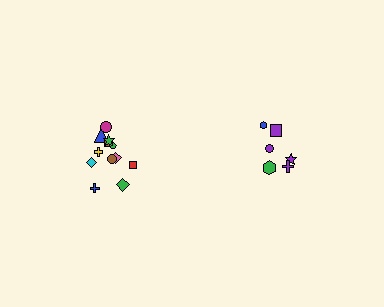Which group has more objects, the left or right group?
The left group.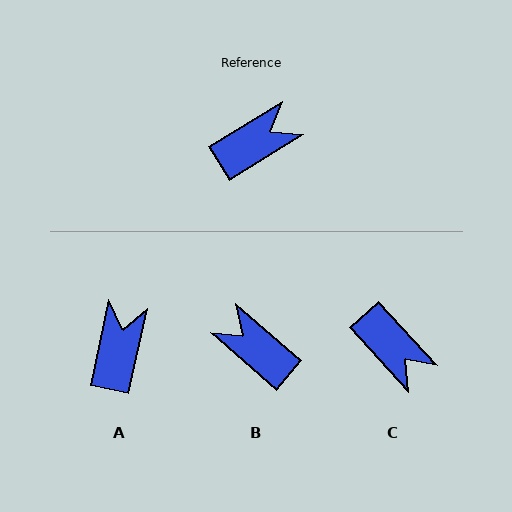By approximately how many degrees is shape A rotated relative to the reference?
Approximately 46 degrees counter-clockwise.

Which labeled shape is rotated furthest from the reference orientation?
B, about 107 degrees away.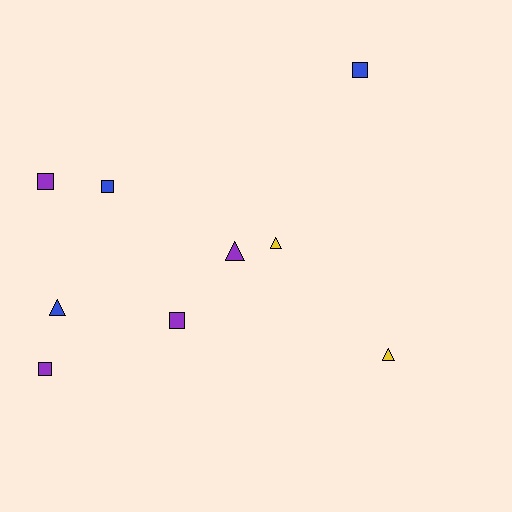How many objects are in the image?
There are 9 objects.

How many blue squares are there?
There are 2 blue squares.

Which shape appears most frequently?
Square, with 5 objects.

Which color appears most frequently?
Purple, with 4 objects.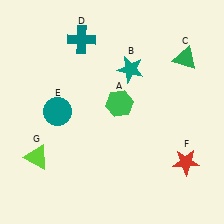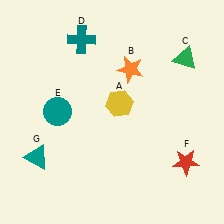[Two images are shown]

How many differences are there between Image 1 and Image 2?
There are 3 differences between the two images.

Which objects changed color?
A changed from green to yellow. B changed from teal to orange. G changed from lime to teal.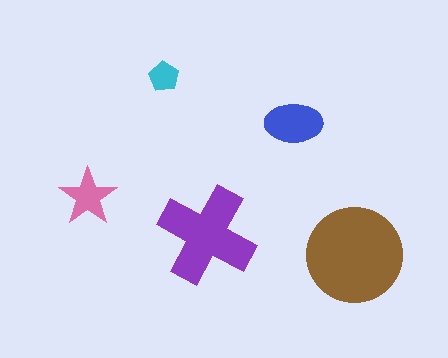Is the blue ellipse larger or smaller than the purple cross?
Smaller.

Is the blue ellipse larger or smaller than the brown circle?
Smaller.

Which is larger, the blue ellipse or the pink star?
The blue ellipse.